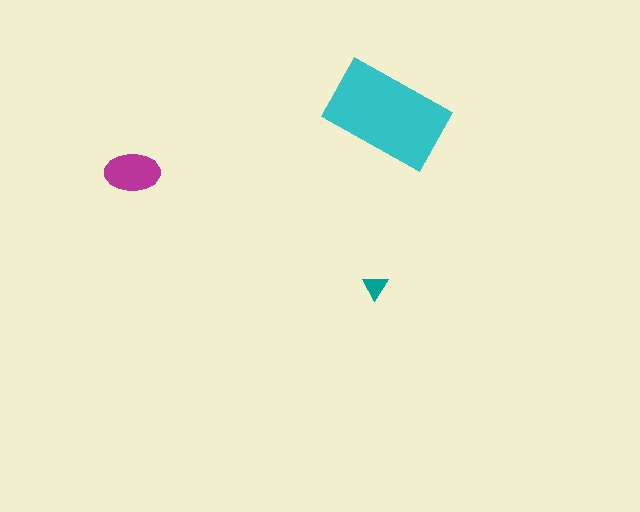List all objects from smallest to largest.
The teal triangle, the magenta ellipse, the cyan rectangle.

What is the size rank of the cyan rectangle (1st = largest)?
1st.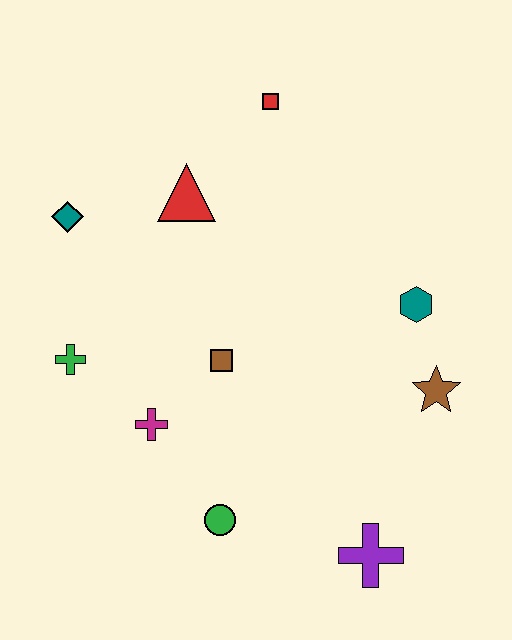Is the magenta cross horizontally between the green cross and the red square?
Yes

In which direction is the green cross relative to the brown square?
The green cross is to the left of the brown square.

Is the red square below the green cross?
No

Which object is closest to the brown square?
The magenta cross is closest to the brown square.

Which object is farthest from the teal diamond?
The purple cross is farthest from the teal diamond.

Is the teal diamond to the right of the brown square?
No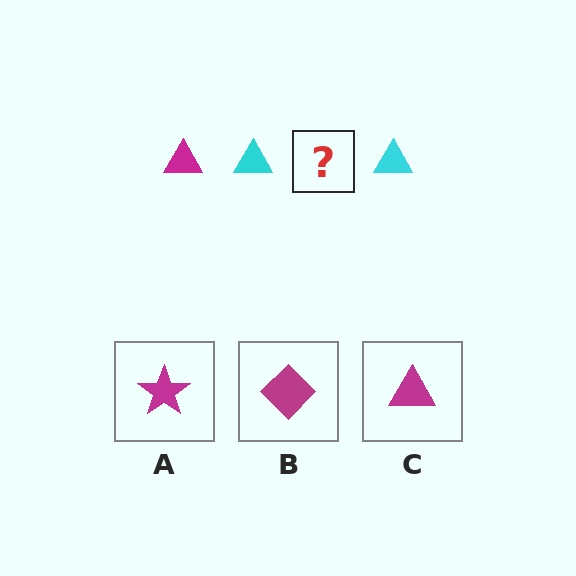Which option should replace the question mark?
Option C.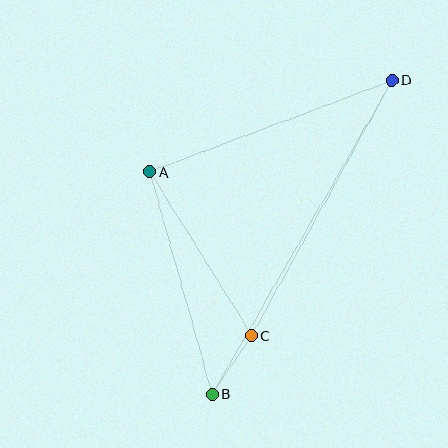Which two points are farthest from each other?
Points B and D are farthest from each other.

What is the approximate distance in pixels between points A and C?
The distance between A and C is approximately 193 pixels.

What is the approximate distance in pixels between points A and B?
The distance between A and B is approximately 231 pixels.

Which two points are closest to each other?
Points B and C are closest to each other.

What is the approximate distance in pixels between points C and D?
The distance between C and D is approximately 291 pixels.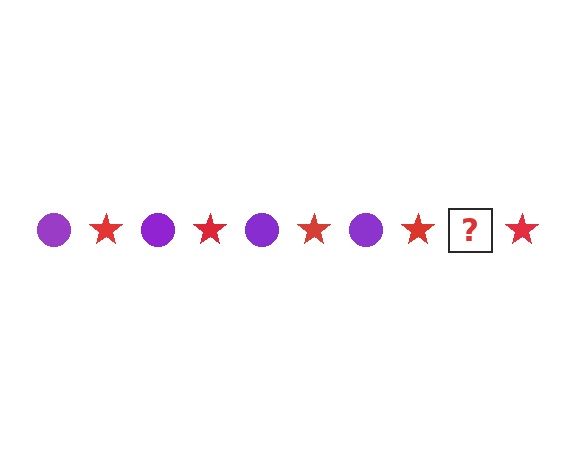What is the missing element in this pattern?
The missing element is a purple circle.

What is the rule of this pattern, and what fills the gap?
The rule is that the pattern alternates between purple circle and red star. The gap should be filled with a purple circle.